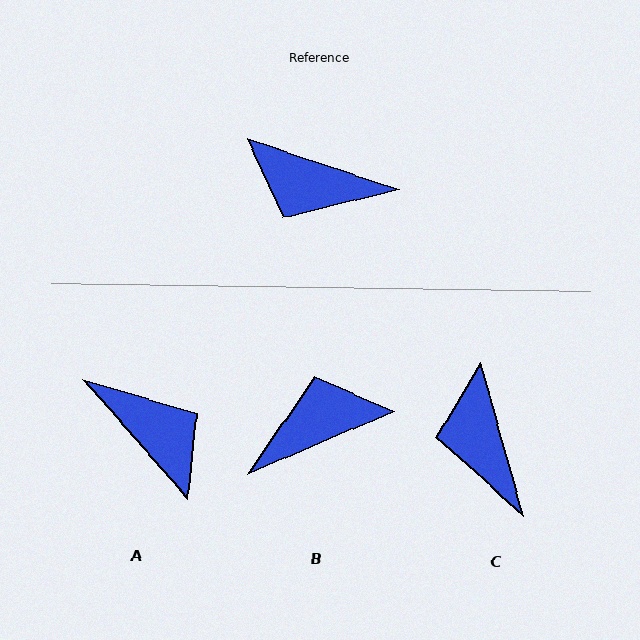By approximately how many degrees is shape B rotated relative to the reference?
Approximately 138 degrees clockwise.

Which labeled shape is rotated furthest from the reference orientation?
A, about 150 degrees away.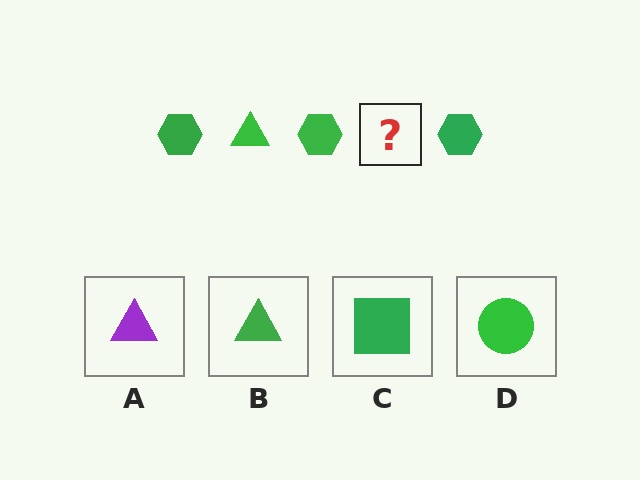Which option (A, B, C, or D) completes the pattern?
B.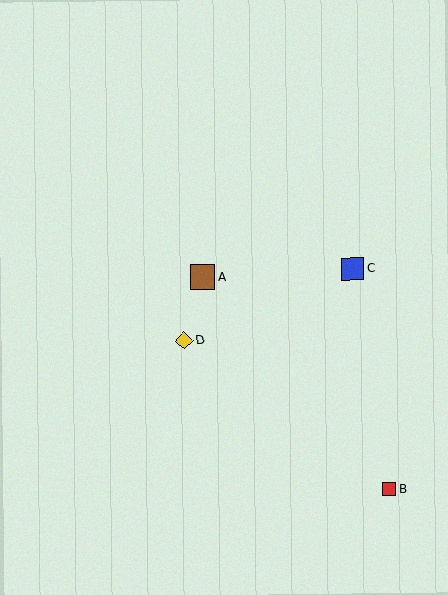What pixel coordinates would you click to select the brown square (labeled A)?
Click at (202, 277) to select the brown square A.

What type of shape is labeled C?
Shape C is a blue square.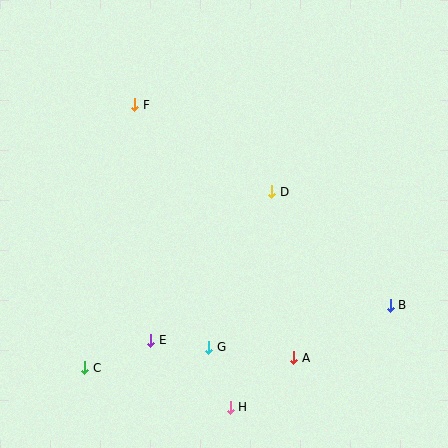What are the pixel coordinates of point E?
Point E is at (151, 340).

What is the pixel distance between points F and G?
The distance between F and G is 253 pixels.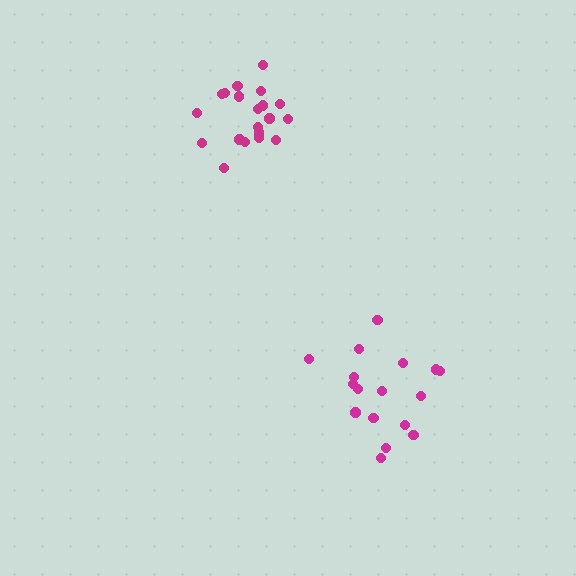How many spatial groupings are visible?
There are 2 spatial groupings.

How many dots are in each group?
Group 1: 17 dots, Group 2: 20 dots (37 total).